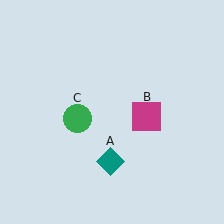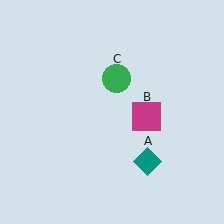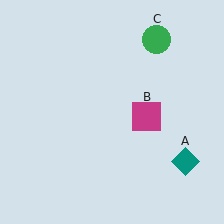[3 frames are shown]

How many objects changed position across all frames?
2 objects changed position: teal diamond (object A), green circle (object C).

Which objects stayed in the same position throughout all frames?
Magenta square (object B) remained stationary.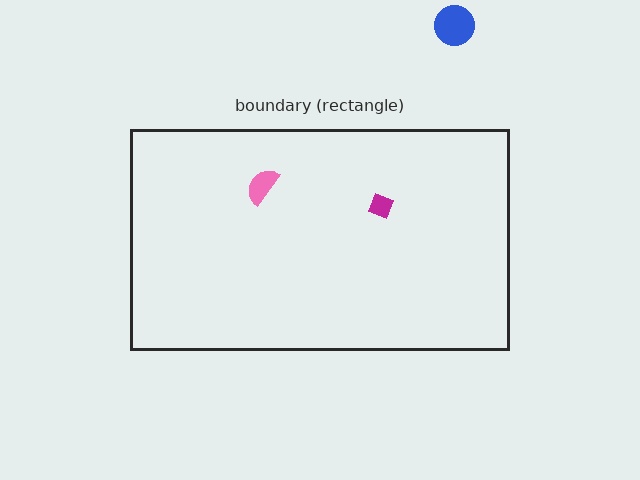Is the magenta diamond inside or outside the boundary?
Inside.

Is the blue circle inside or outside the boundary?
Outside.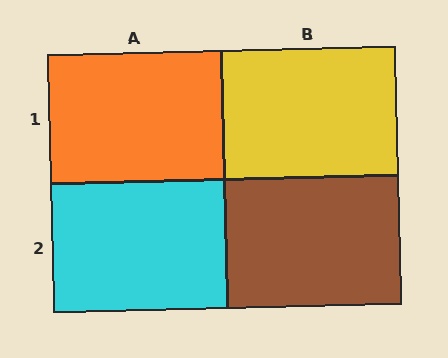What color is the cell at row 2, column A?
Cyan.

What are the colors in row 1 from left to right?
Orange, yellow.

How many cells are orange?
1 cell is orange.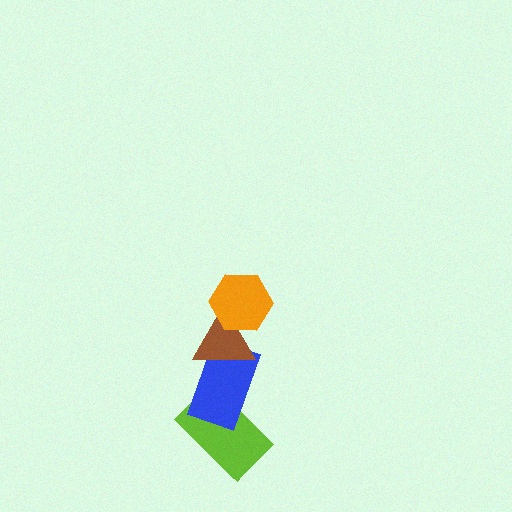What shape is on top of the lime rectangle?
The blue rectangle is on top of the lime rectangle.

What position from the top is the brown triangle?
The brown triangle is 2nd from the top.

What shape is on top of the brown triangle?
The orange hexagon is on top of the brown triangle.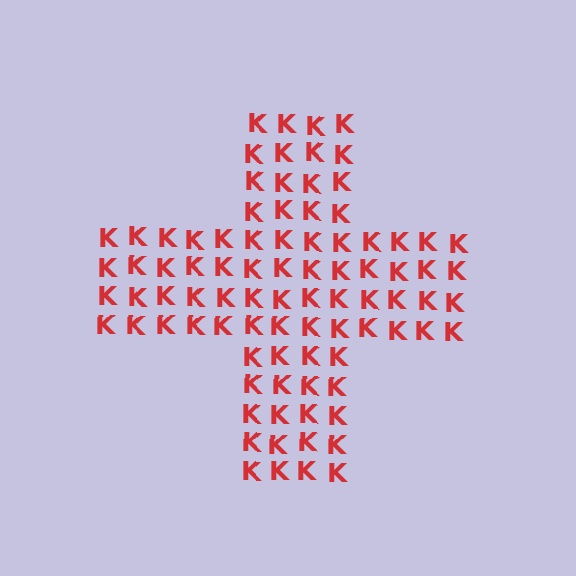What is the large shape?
The large shape is a cross.